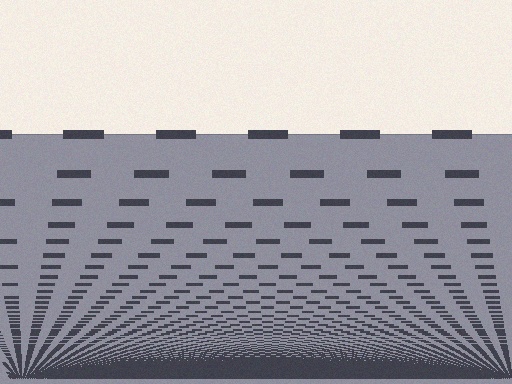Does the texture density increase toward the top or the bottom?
Density increases toward the bottom.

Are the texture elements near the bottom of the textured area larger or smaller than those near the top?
Smaller. The gradient is inverted — elements near the bottom are smaller and denser.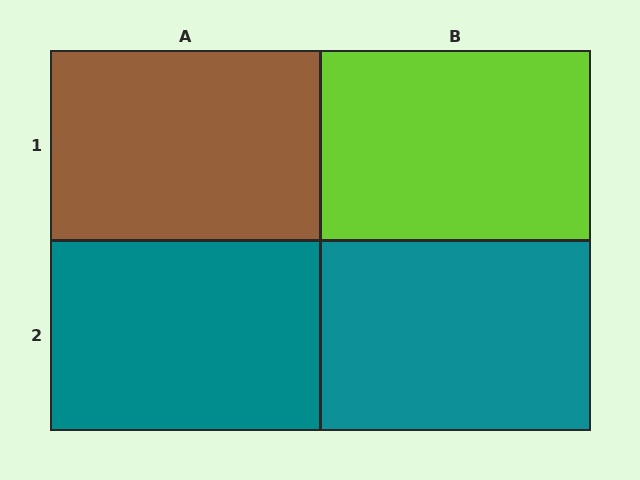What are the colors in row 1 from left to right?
Brown, lime.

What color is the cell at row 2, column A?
Teal.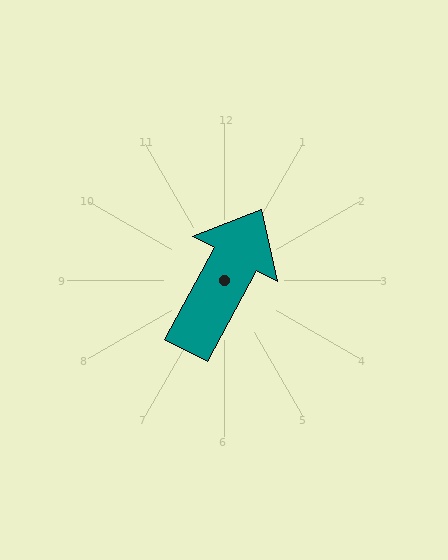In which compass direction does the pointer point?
Northeast.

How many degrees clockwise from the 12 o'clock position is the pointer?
Approximately 28 degrees.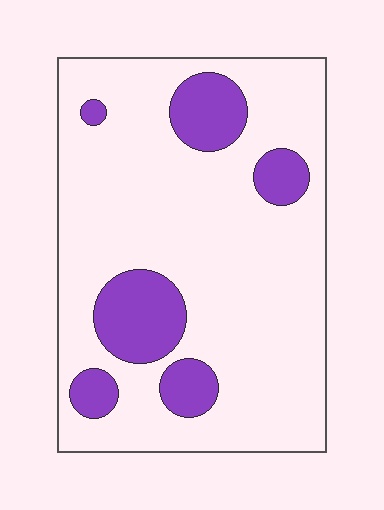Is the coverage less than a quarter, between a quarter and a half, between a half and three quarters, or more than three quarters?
Less than a quarter.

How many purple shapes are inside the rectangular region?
6.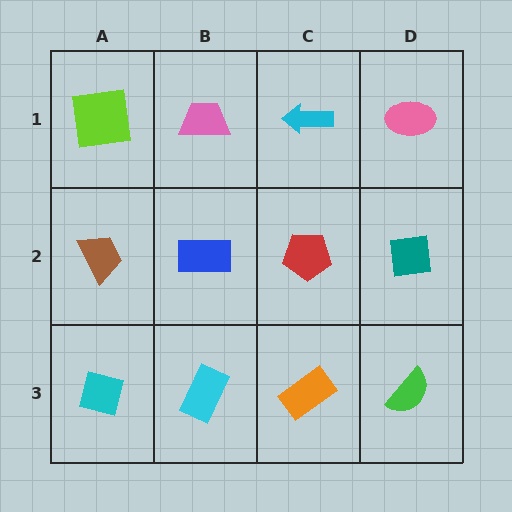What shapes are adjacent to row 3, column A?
A brown trapezoid (row 2, column A), a cyan rectangle (row 3, column B).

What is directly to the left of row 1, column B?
A lime square.